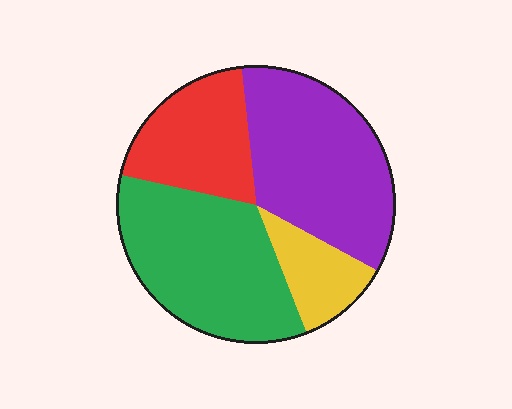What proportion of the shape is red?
Red covers 20% of the shape.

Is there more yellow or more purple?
Purple.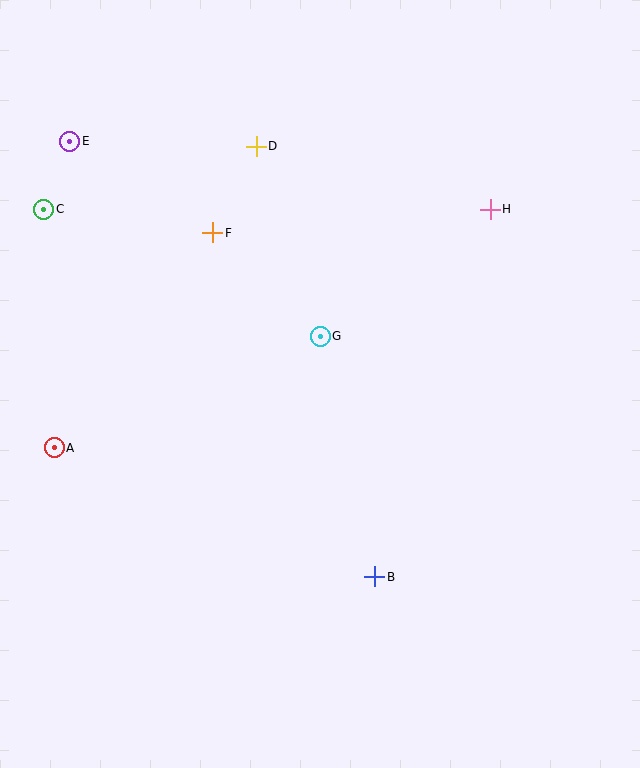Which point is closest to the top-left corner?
Point E is closest to the top-left corner.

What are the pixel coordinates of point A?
Point A is at (54, 448).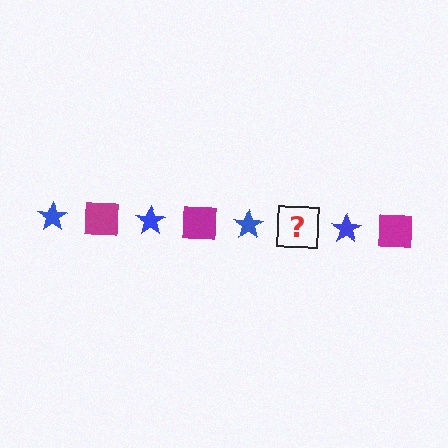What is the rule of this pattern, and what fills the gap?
The rule is that the pattern alternates between blue star and magenta square. The gap should be filled with a magenta square.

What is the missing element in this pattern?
The missing element is a magenta square.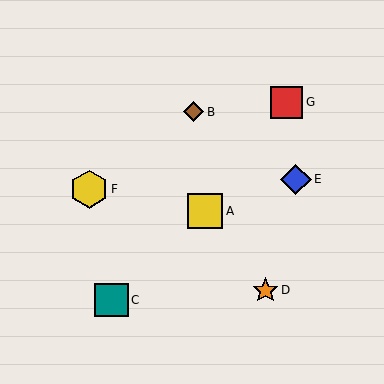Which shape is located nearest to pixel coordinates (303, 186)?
The blue diamond (labeled E) at (296, 179) is nearest to that location.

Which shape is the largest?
The yellow hexagon (labeled F) is the largest.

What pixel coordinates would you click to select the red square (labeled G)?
Click at (287, 102) to select the red square G.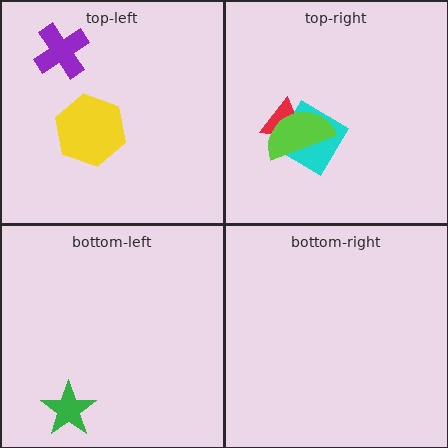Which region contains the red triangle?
The top-right region.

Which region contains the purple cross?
The top-left region.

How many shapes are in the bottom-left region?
1.